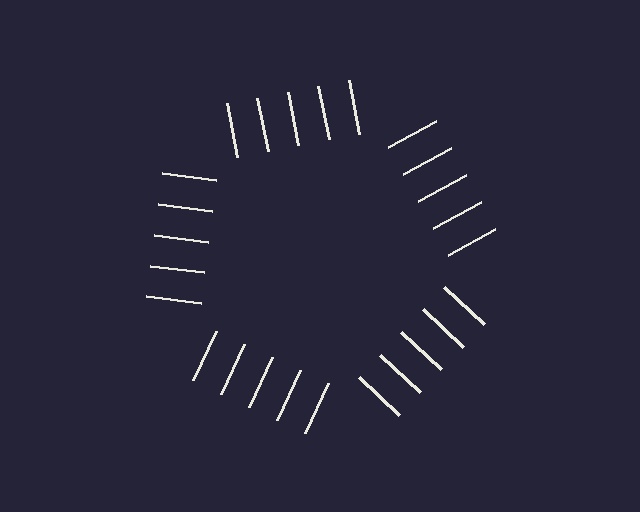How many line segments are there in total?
25 — 5 along each of the 5 edges.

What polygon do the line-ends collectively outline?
An illusory pentagon — the line segments terminate on its edges but no continuous stroke is drawn.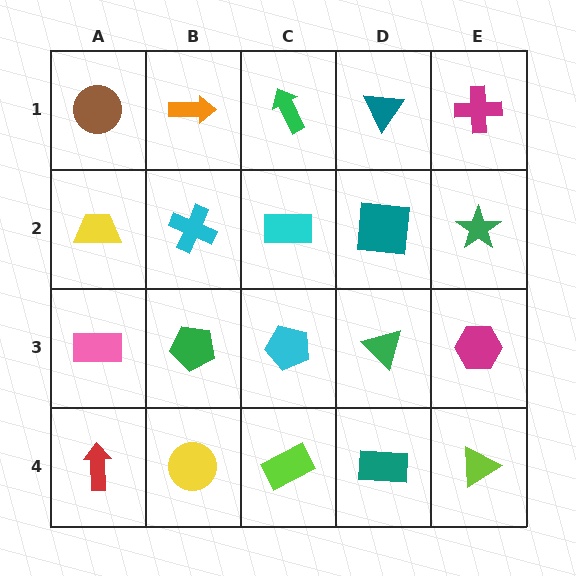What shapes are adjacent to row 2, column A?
A brown circle (row 1, column A), a pink rectangle (row 3, column A), a cyan cross (row 2, column B).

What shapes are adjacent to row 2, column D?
A teal triangle (row 1, column D), a green triangle (row 3, column D), a cyan rectangle (row 2, column C), a green star (row 2, column E).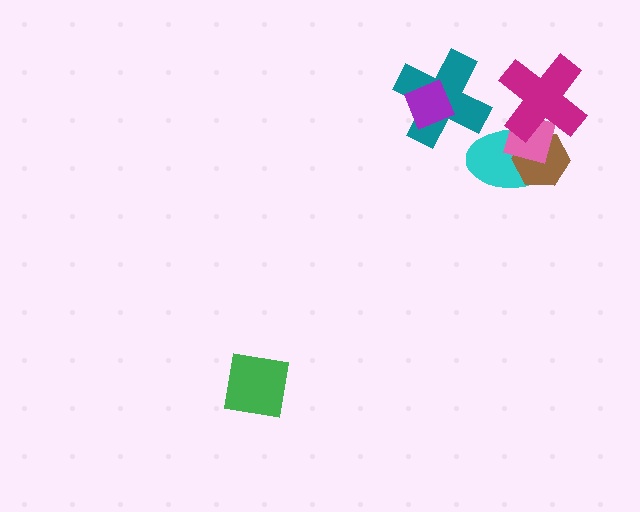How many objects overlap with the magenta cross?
3 objects overlap with the magenta cross.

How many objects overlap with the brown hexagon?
3 objects overlap with the brown hexagon.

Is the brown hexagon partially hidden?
Yes, it is partially covered by another shape.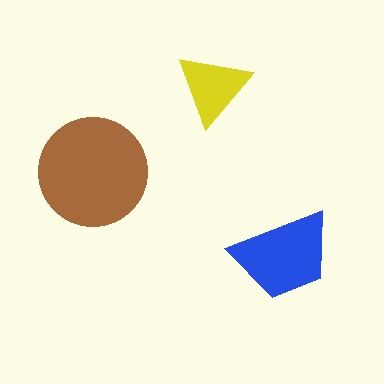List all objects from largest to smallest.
The brown circle, the blue trapezoid, the yellow triangle.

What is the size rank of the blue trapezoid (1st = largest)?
2nd.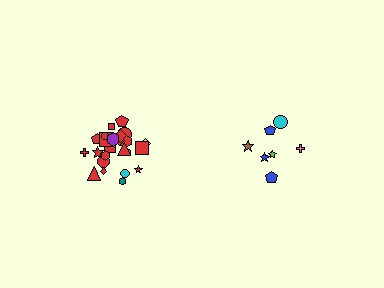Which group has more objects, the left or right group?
The left group.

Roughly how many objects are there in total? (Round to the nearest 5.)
Roughly 30 objects in total.